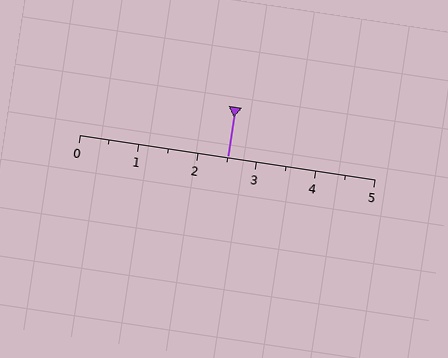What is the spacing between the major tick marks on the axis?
The major ticks are spaced 1 apart.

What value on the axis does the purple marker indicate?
The marker indicates approximately 2.5.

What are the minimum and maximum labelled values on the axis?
The axis runs from 0 to 5.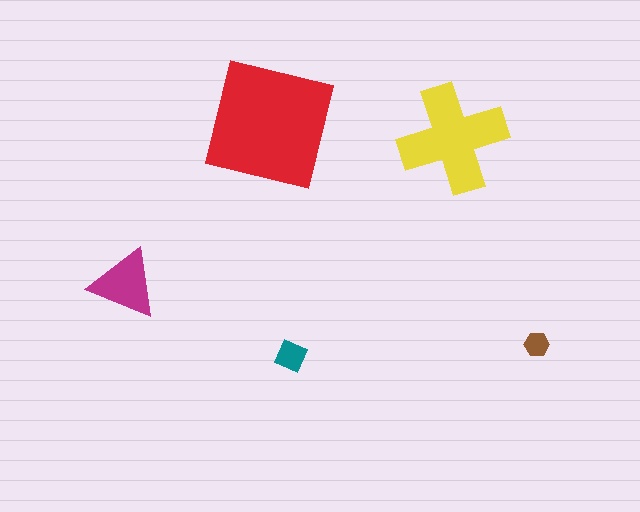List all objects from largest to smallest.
The red square, the yellow cross, the magenta triangle, the teal diamond, the brown hexagon.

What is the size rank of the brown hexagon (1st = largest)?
5th.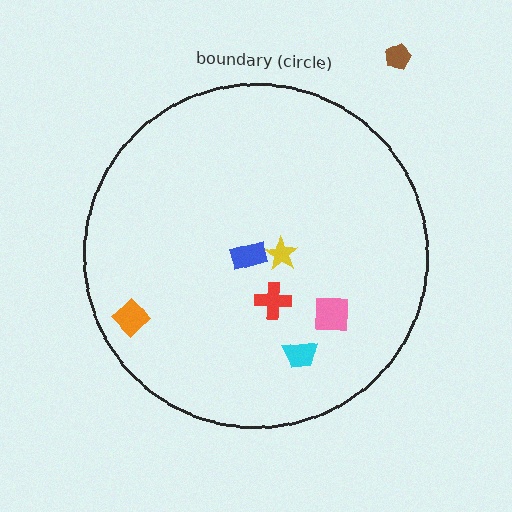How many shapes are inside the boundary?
6 inside, 1 outside.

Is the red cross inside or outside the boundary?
Inside.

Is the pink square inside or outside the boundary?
Inside.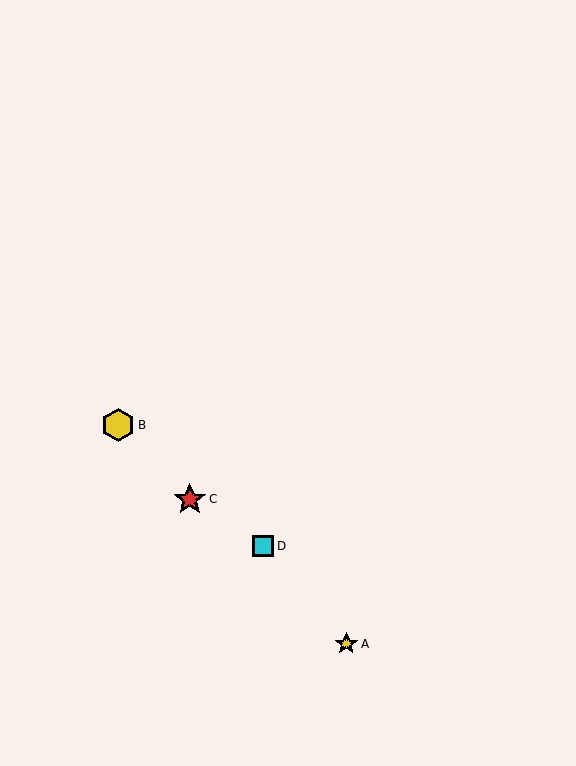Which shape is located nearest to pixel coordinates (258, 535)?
The cyan square (labeled D) at (263, 546) is nearest to that location.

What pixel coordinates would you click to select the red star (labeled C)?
Click at (190, 499) to select the red star C.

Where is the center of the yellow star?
The center of the yellow star is at (346, 644).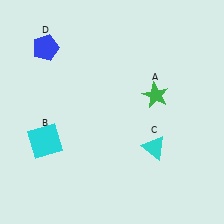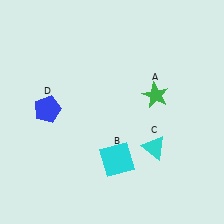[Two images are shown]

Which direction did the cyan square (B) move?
The cyan square (B) moved right.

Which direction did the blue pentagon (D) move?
The blue pentagon (D) moved down.